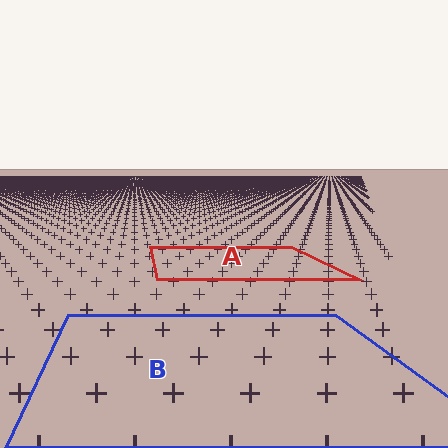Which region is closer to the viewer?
Region B is closer. The texture elements there are larger and more spread out.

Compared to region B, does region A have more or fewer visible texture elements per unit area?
Region A has more texture elements per unit area — they are packed more densely because it is farther away.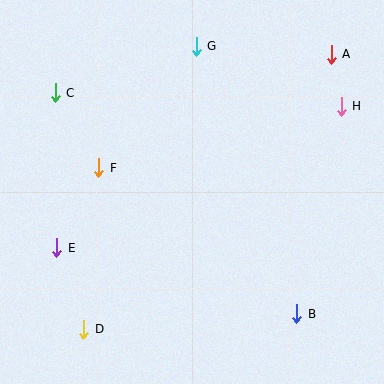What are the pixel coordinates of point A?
Point A is at (331, 54).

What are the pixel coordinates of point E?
Point E is at (57, 248).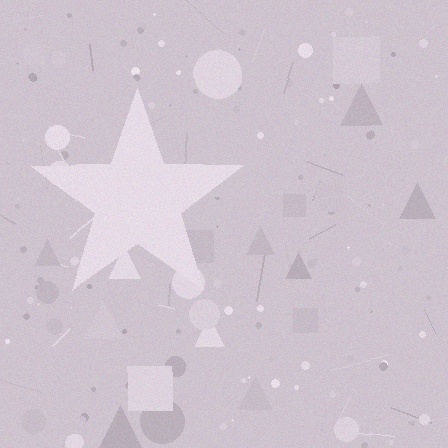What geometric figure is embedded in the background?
A star is embedded in the background.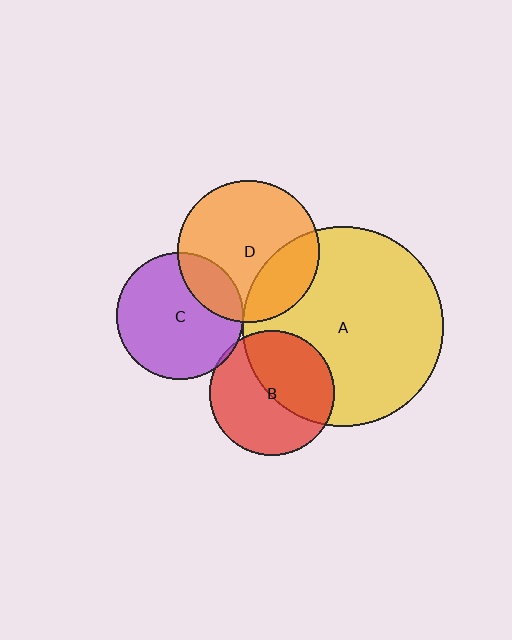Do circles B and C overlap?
Yes.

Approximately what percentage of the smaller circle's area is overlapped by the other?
Approximately 5%.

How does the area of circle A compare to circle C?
Approximately 2.5 times.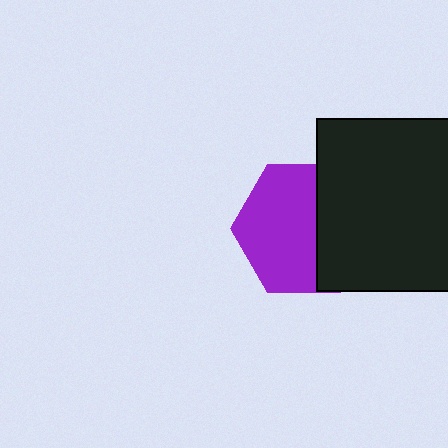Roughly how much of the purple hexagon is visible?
About half of it is visible (roughly 61%).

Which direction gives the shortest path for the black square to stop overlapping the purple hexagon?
Moving right gives the shortest separation.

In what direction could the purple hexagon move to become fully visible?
The purple hexagon could move left. That would shift it out from behind the black square entirely.